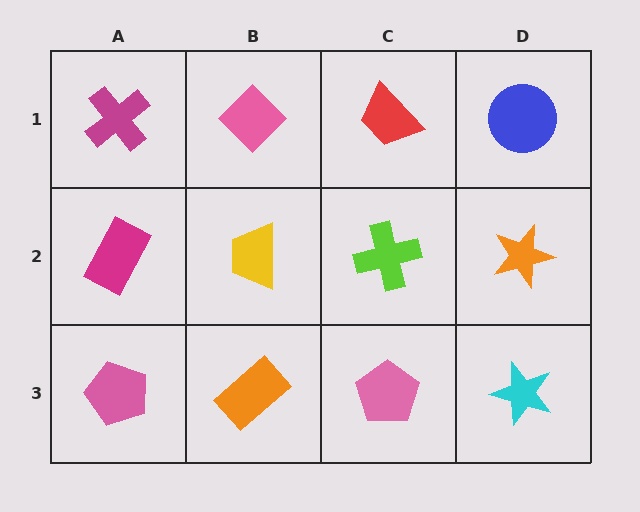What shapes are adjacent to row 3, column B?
A yellow trapezoid (row 2, column B), a pink pentagon (row 3, column A), a pink pentagon (row 3, column C).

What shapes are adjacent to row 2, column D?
A blue circle (row 1, column D), a cyan star (row 3, column D), a lime cross (row 2, column C).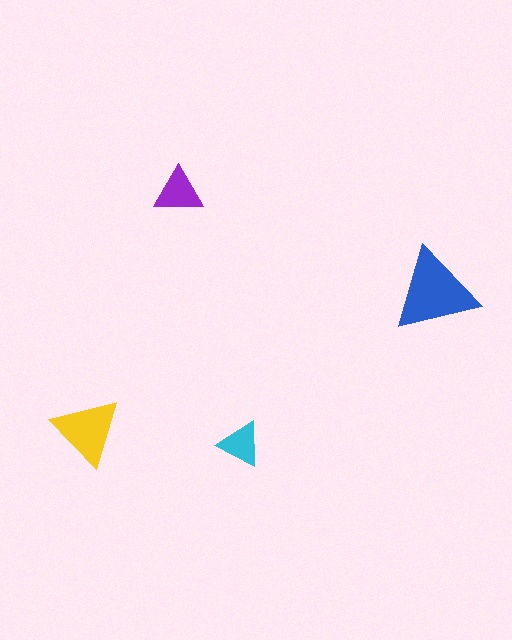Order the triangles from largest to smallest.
the blue one, the yellow one, the purple one, the cyan one.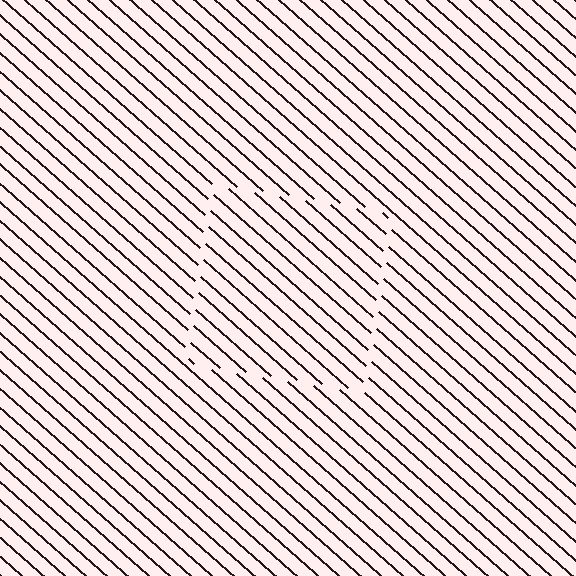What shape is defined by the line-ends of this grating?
An illusory square. The interior of the shape contains the same grating, shifted by half a period — the contour is defined by the phase discontinuity where line-ends from the inner and outer gratings abut.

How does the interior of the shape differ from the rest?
The interior of the shape contains the same grating, shifted by half a period — the contour is defined by the phase discontinuity where line-ends from the inner and outer gratings abut.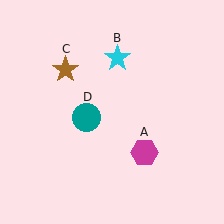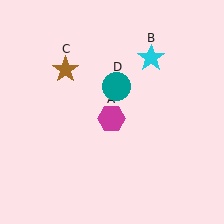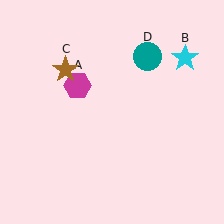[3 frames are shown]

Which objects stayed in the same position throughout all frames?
Brown star (object C) remained stationary.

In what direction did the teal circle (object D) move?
The teal circle (object D) moved up and to the right.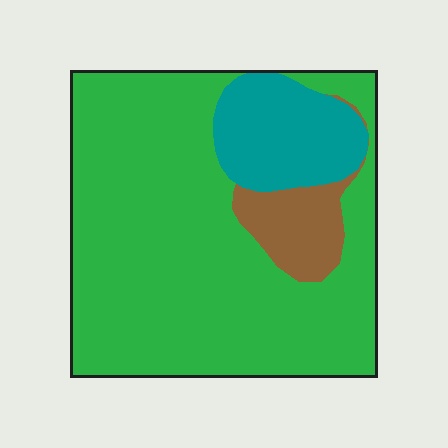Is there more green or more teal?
Green.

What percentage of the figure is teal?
Teal takes up less than a quarter of the figure.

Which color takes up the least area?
Brown, at roughly 10%.